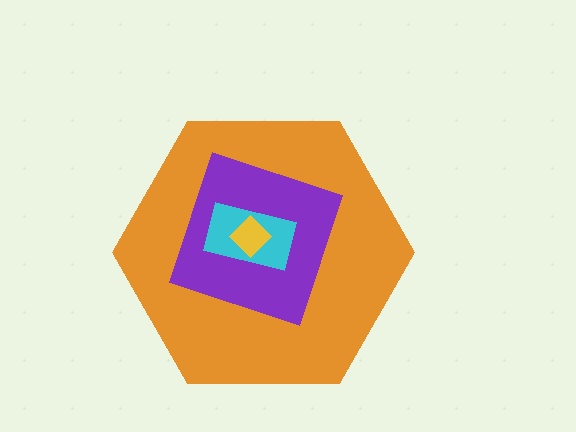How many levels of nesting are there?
4.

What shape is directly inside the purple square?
The cyan rectangle.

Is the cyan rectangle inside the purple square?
Yes.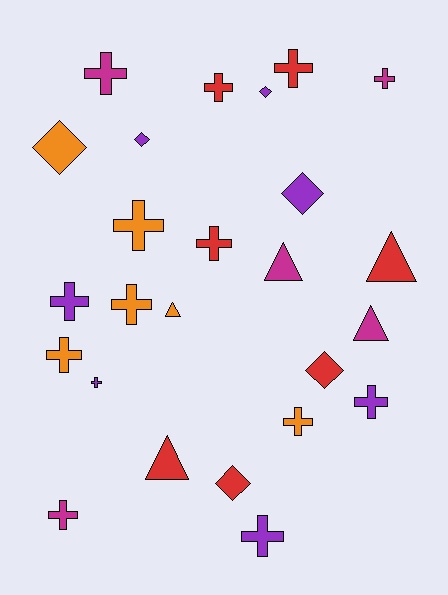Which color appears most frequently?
Purple, with 7 objects.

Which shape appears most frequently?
Cross, with 14 objects.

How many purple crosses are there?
There are 4 purple crosses.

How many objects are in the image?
There are 25 objects.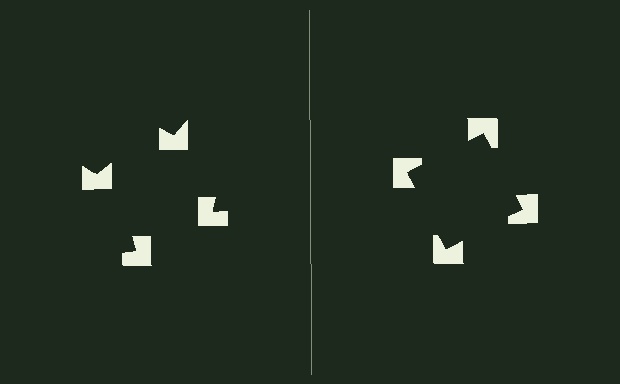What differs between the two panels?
The notched squares are positioned identically on both sides; only the wedge orientations differ. On the right they align to a square; on the left they are misaligned.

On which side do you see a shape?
An illusory square appears on the right side. On the left side the wedge cuts are rotated, so no coherent shape forms.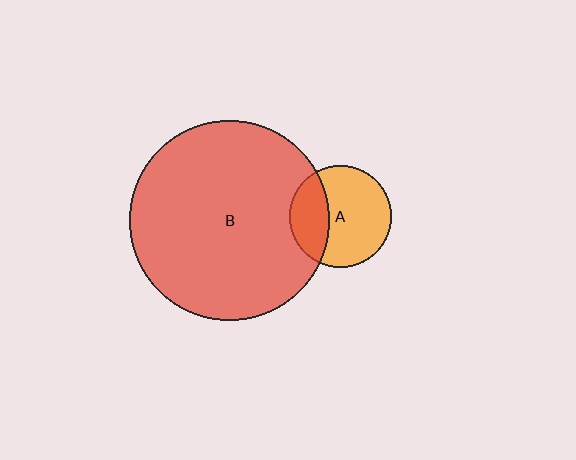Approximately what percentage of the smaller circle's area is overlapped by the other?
Approximately 30%.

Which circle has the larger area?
Circle B (red).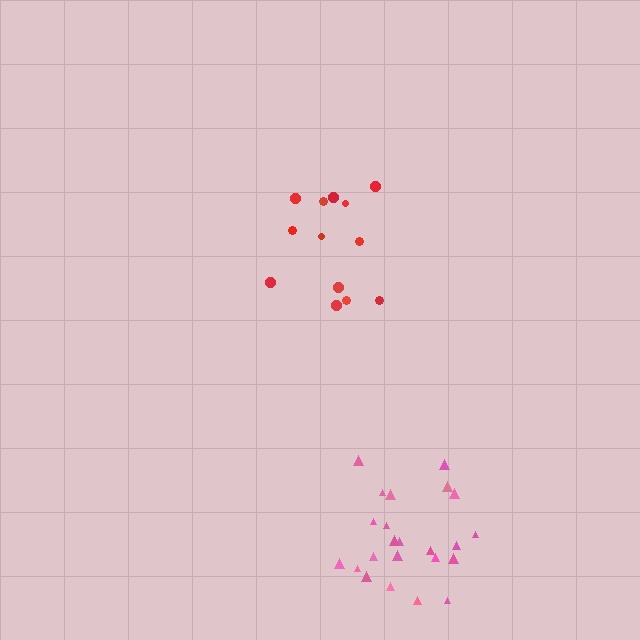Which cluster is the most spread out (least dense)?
Pink.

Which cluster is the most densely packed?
Red.